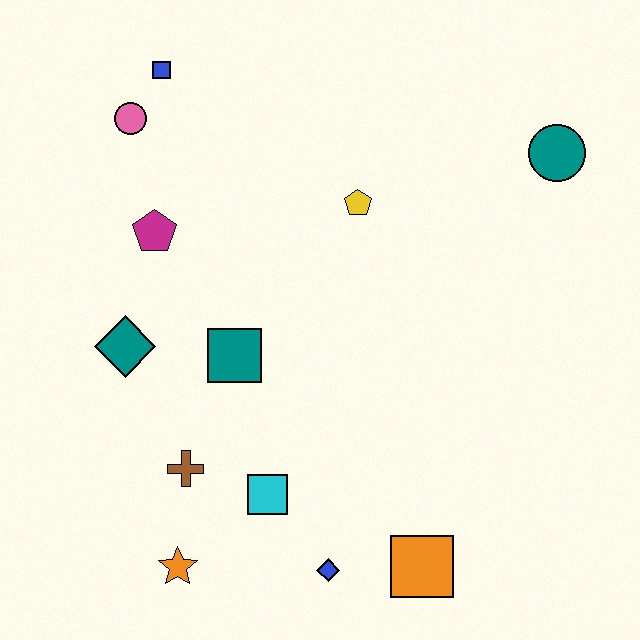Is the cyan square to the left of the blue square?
No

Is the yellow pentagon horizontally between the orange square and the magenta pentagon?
Yes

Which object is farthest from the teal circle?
The orange star is farthest from the teal circle.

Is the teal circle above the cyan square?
Yes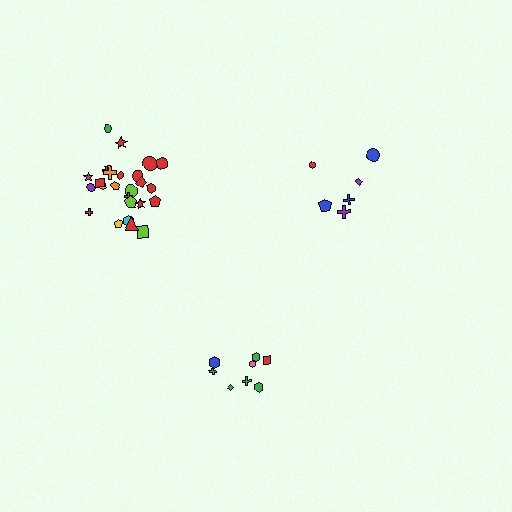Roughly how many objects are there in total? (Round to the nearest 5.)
Roughly 40 objects in total.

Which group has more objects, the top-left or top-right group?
The top-left group.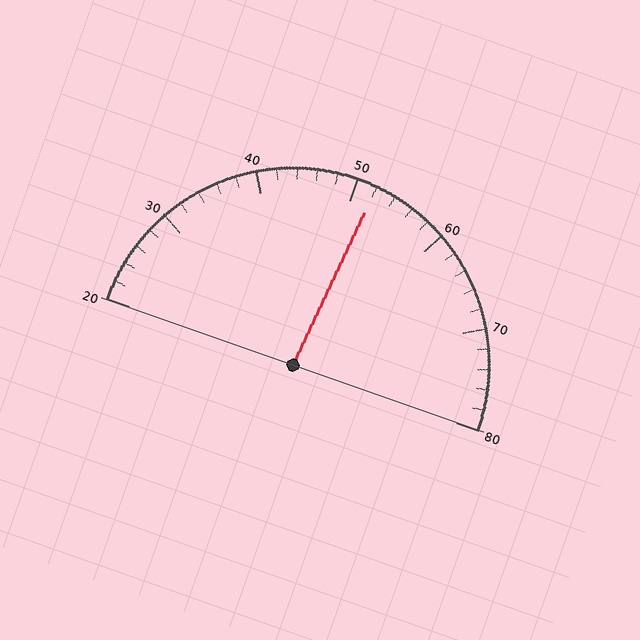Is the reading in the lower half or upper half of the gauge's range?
The reading is in the upper half of the range (20 to 80).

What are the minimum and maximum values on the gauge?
The gauge ranges from 20 to 80.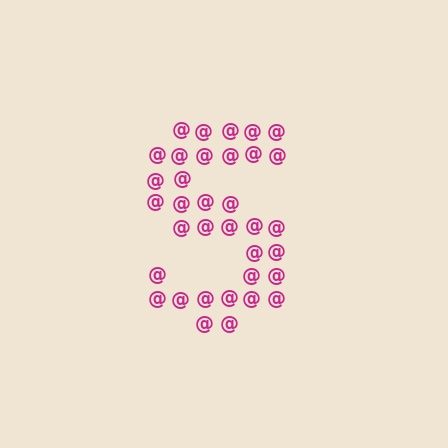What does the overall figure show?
The overall figure shows the letter S.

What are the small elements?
The small elements are at signs.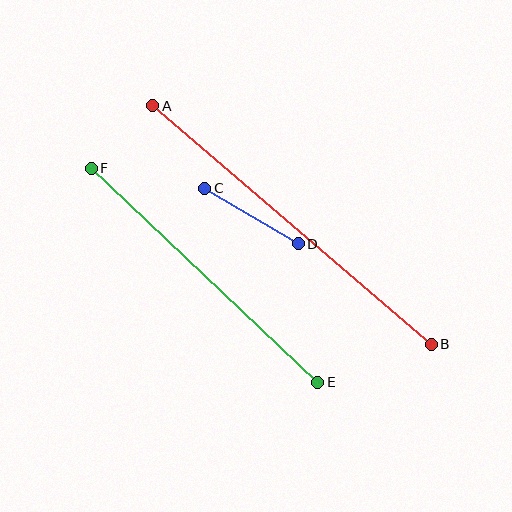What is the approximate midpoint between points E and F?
The midpoint is at approximately (204, 275) pixels.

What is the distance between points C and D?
The distance is approximately 108 pixels.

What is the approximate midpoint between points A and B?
The midpoint is at approximately (292, 225) pixels.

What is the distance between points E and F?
The distance is approximately 311 pixels.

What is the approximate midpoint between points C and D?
The midpoint is at approximately (251, 216) pixels.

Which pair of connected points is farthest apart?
Points A and B are farthest apart.